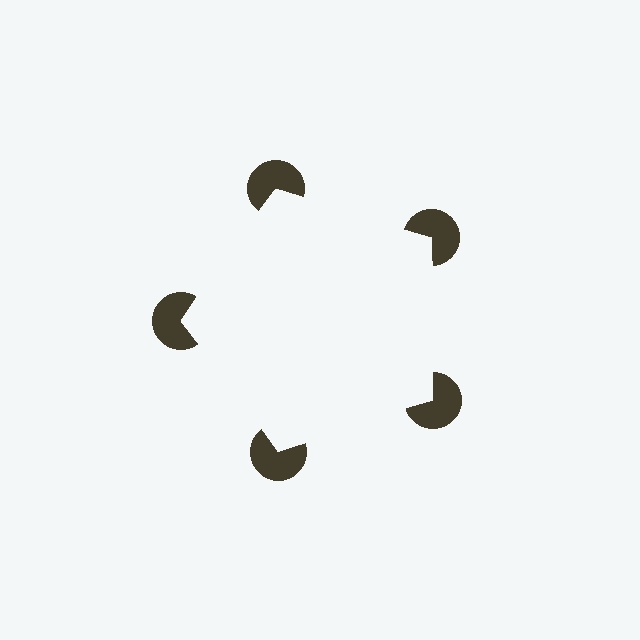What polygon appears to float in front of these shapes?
An illusory pentagon — its edges are inferred from the aligned wedge cuts in the pac-man discs, not physically drawn.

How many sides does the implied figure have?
5 sides.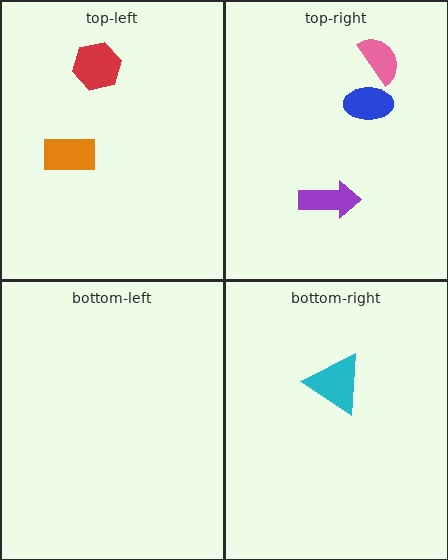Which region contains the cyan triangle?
The bottom-right region.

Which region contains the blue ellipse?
The top-right region.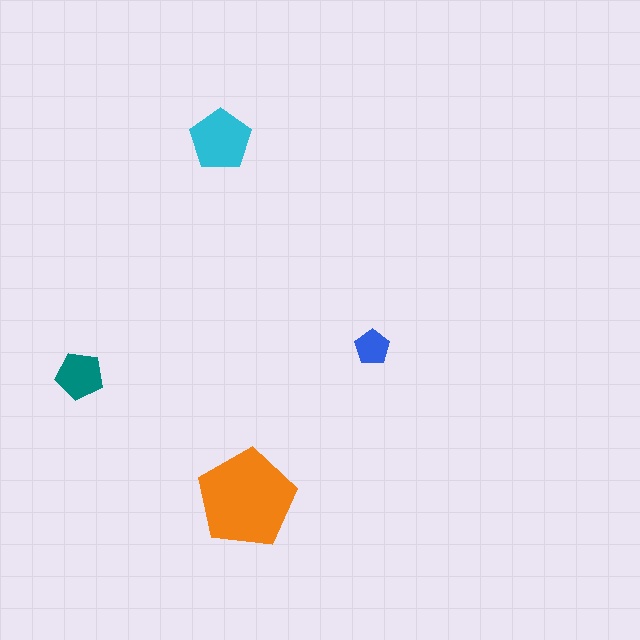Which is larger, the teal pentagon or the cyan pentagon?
The cyan one.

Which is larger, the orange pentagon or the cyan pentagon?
The orange one.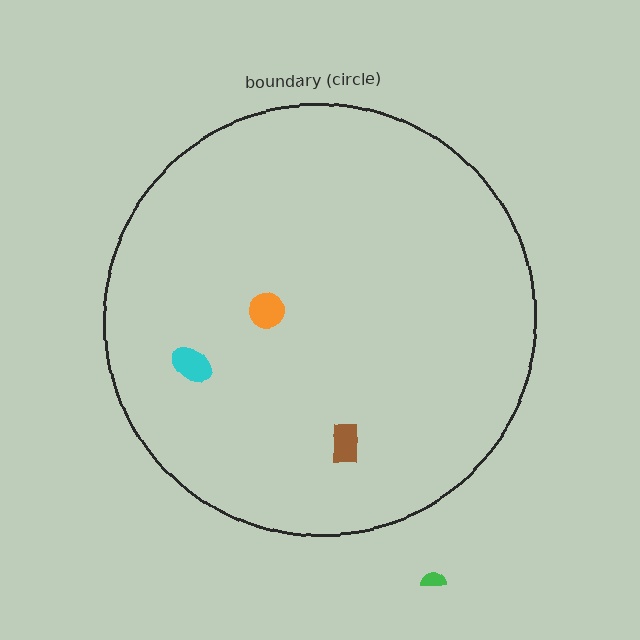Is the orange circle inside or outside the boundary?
Inside.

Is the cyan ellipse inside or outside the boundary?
Inside.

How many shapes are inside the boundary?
3 inside, 1 outside.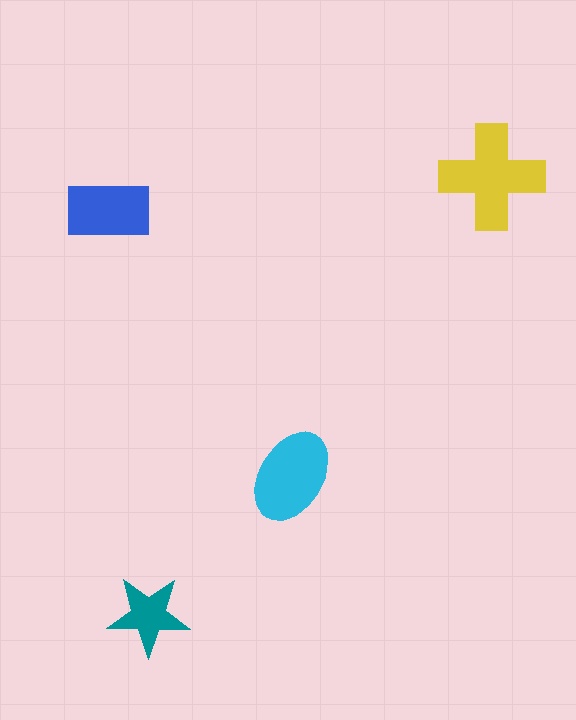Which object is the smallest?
The teal star.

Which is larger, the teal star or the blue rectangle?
The blue rectangle.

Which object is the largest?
The yellow cross.